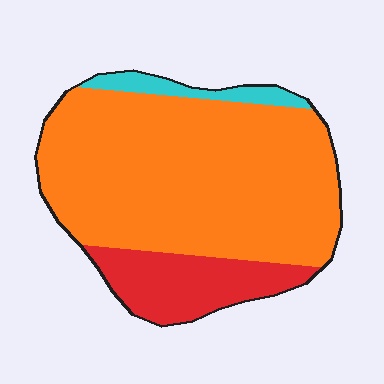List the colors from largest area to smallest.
From largest to smallest: orange, red, cyan.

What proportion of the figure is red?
Red takes up between a sixth and a third of the figure.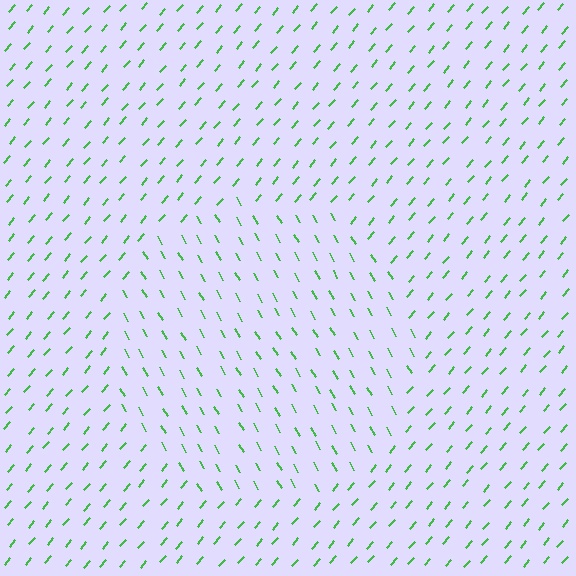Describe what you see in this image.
The image is filled with small green line segments. A circle region in the image has lines oriented differently from the surrounding lines, creating a visible texture boundary.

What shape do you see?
I see a circle.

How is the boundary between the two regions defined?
The boundary is defined purely by a change in line orientation (approximately 70 degrees difference). All lines are the same color and thickness.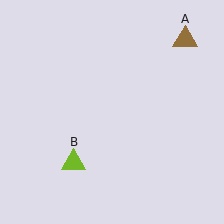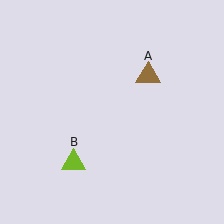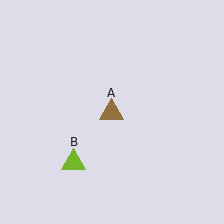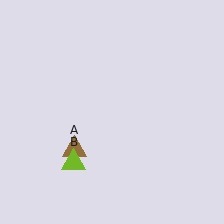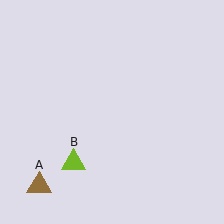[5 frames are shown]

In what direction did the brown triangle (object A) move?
The brown triangle (object A) moved down and to the left.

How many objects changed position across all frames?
1 object changed position: brown triangle (object A).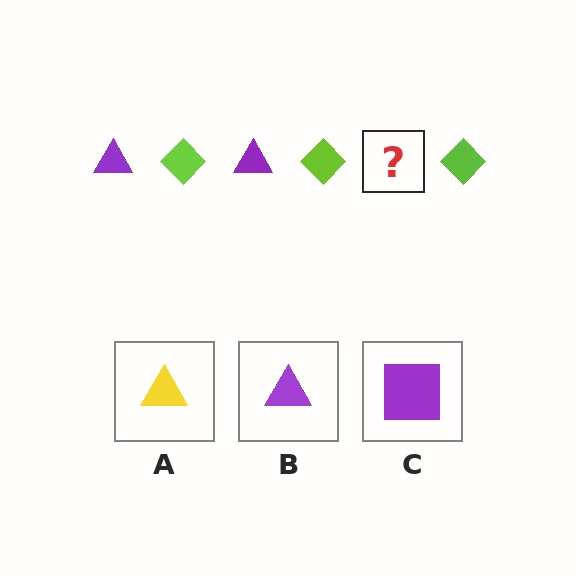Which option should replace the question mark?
Option B.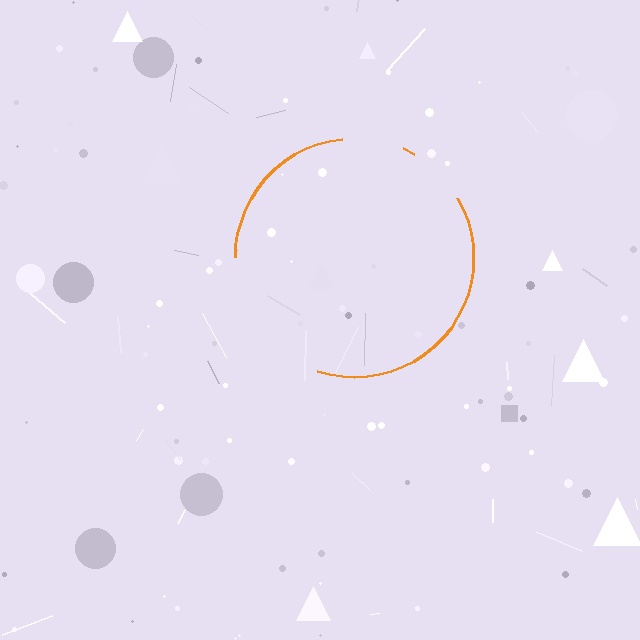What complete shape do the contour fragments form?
The contour fragments form a circle.